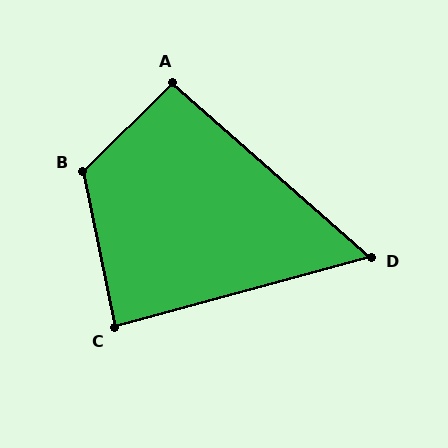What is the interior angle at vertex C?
Approximately 86 degrees (approximately right).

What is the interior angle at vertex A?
Approximately 94 degrees (approximately right).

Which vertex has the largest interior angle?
B, at approximately 123 degrees.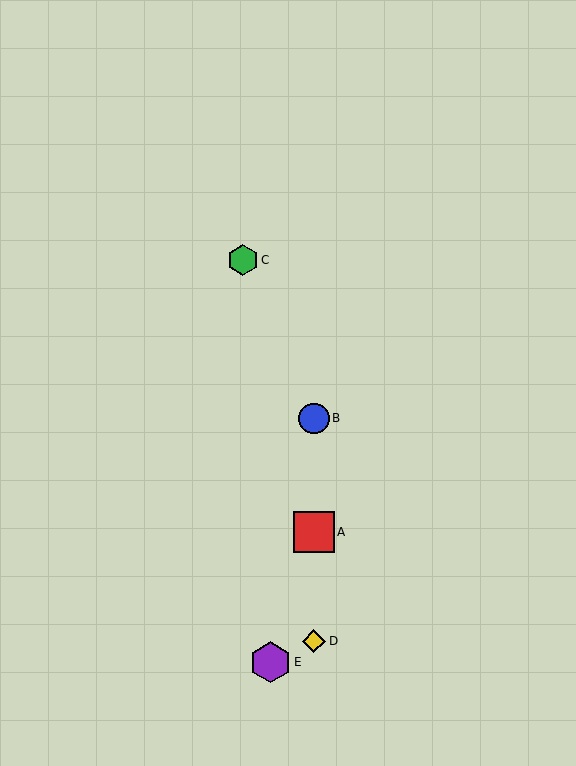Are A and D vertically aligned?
Yes, both are at x≈314.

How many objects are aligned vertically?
3 objects (A, B, D) are aligned vertically.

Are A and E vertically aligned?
No, A is at x≈314 and E is at x≈271.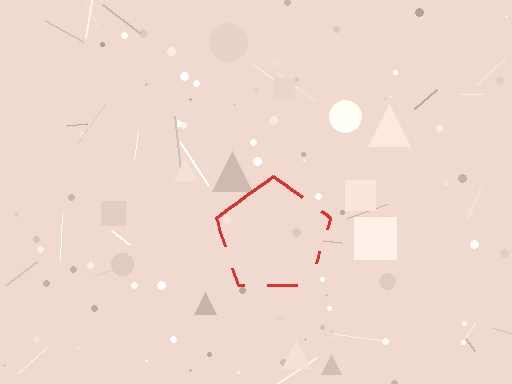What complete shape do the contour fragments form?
The contour fragments form a pentagon.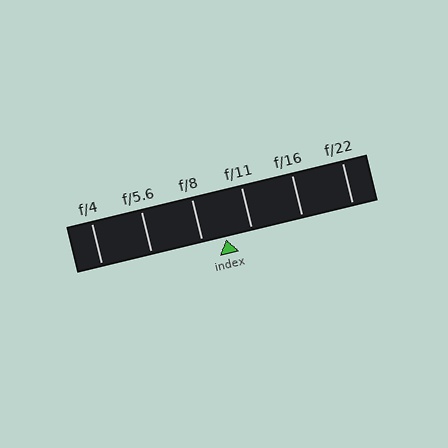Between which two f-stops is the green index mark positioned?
The index mark is between f/8 and f/11.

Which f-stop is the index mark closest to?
The index mark is closest to f/8.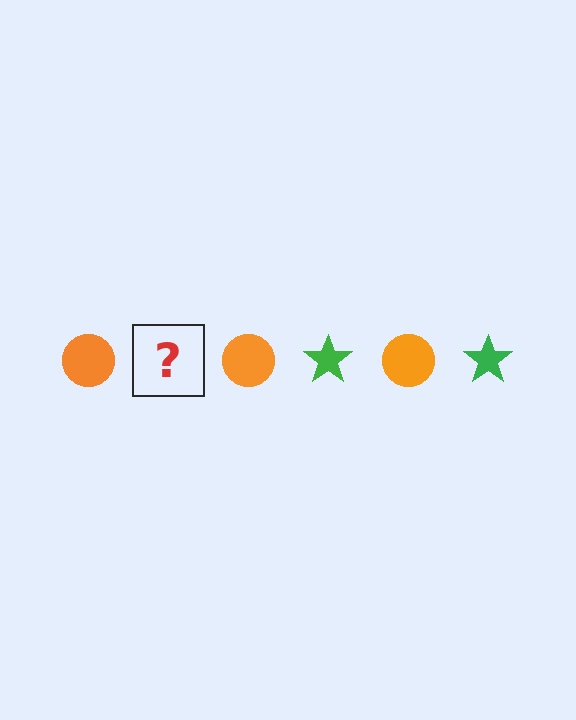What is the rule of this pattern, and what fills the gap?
The rule is that the pattern alternates between orange circle and green star. The gap should be filled with a green star.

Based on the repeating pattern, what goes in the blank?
The blank should be a green star.